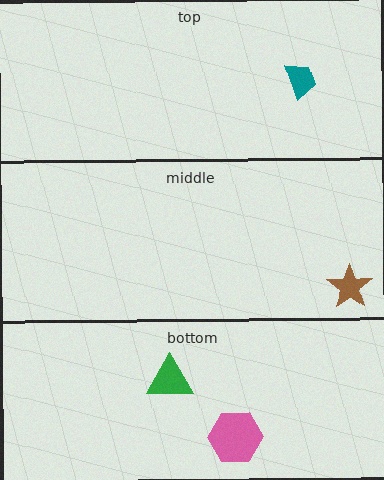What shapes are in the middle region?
The brown star.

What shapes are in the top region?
The teal trapezoid.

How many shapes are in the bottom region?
2.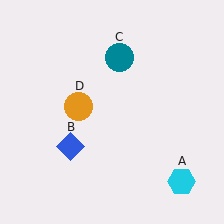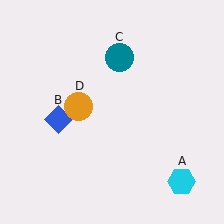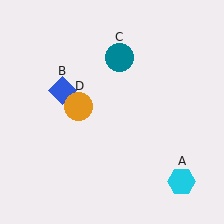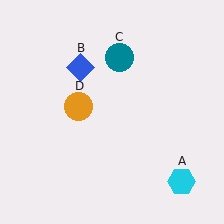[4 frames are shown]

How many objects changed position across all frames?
1 object changed position: blue diamond (object B).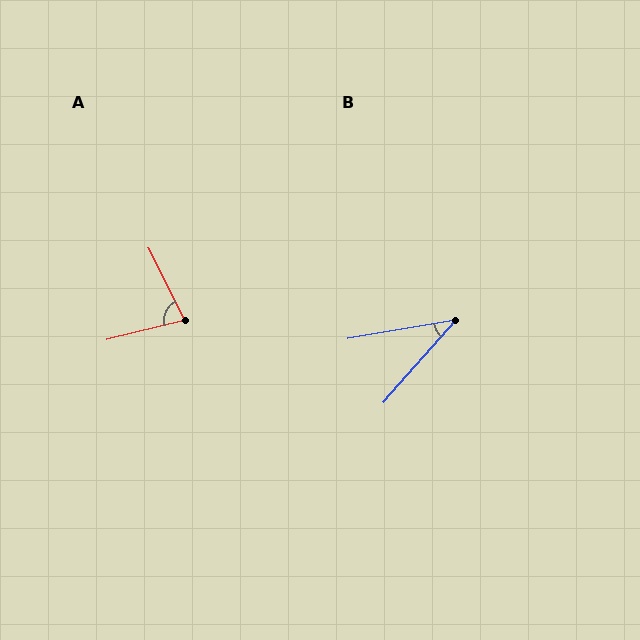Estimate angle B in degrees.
Approximately 39 degrees.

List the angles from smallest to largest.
B (39°), A (77°).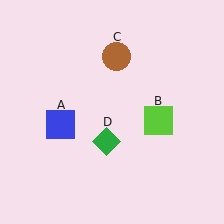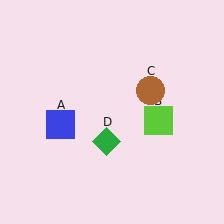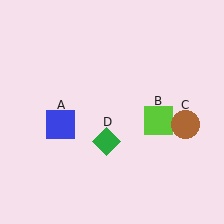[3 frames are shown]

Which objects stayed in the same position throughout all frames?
Blue square (object A) and lime square (object B) and green diamond (object D) remained stationary.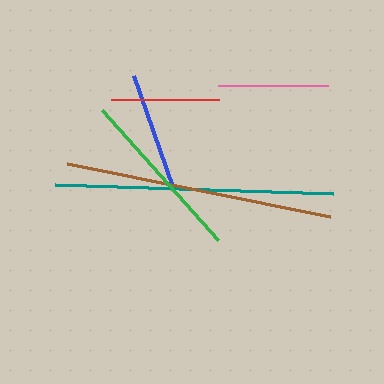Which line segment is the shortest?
The red line is the shortest at approximately 107 pixels.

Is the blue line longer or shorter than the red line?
The blue line is longer than the red line.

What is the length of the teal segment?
The teal segment is approximately 278 pixels long.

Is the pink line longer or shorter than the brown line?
The brown line is longer than the pink line.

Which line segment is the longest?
The teal line is the longest at approximately 278 pixels.